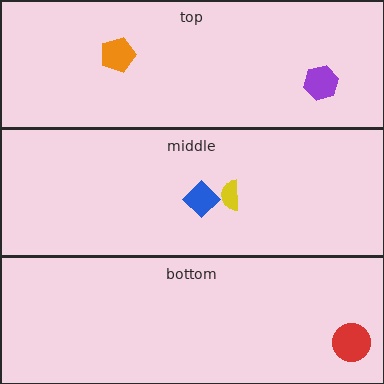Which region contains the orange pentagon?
The top region.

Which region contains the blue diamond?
The middle region.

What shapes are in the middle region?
The blue diamond, the yellow semicircle.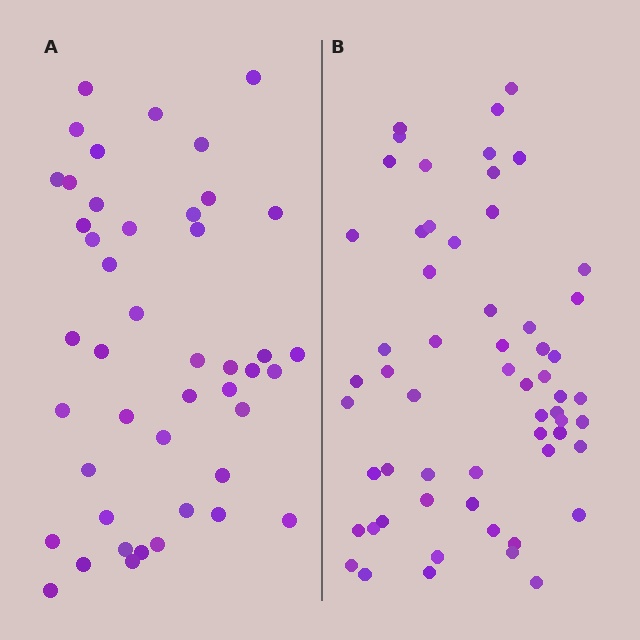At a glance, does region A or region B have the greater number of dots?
Region B (the right region) has more dots.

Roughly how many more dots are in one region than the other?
Region B has approximately 15 more dots than region A.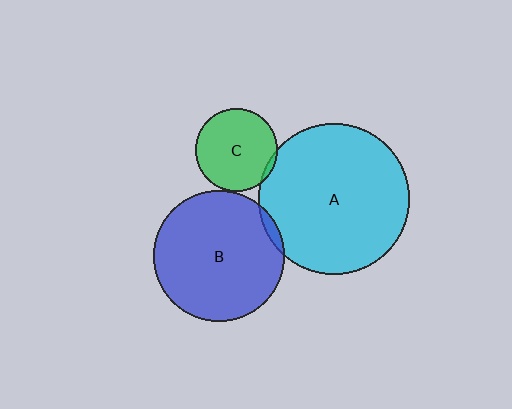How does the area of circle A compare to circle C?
Approximately 3.4 times.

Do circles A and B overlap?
Yes.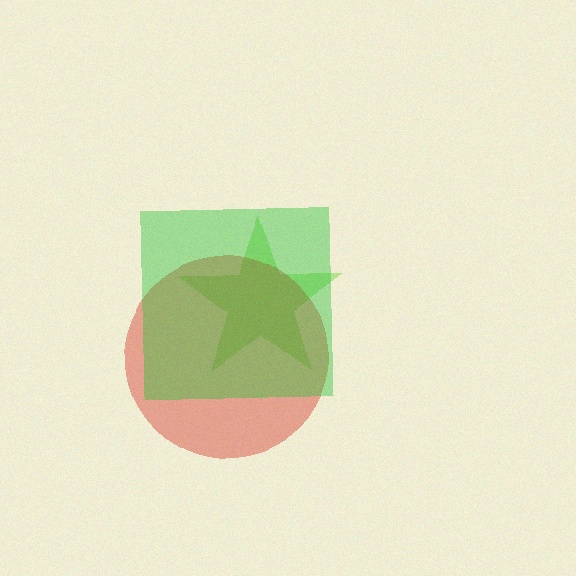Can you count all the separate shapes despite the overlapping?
Yes, there are 3 separate shapes.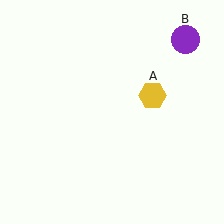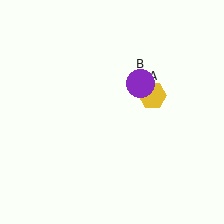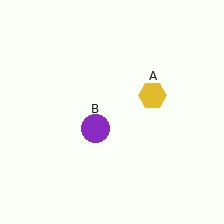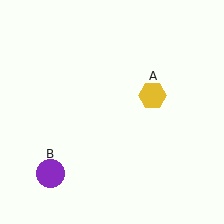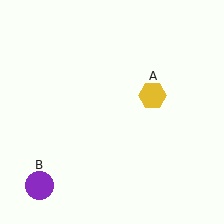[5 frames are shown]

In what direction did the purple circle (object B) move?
The purple circle (object B) moved down and to the left.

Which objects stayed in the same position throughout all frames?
Yellow hexagon (object A) remained stationary.